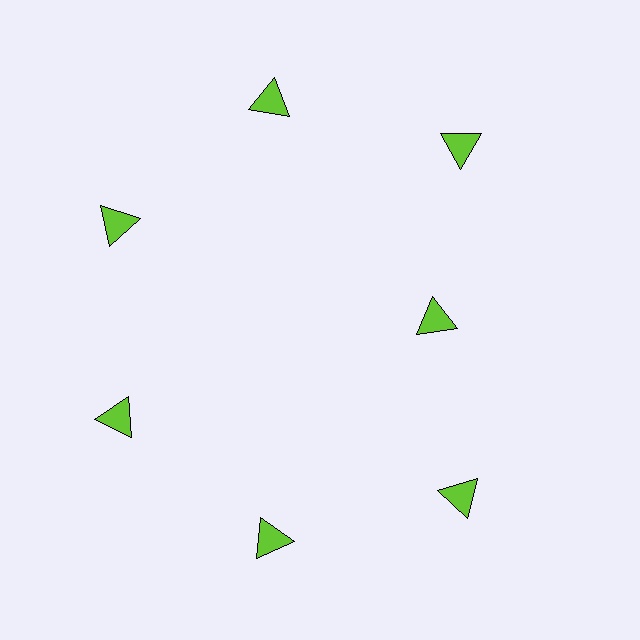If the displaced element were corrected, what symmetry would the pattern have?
It would have 7-fold rotational symmetry — the pattern would map onto itself every 51 degrees.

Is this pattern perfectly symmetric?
No. The 7 lime triangles are arranged in a ring, but one element near the 3 o'clock position is pulled inward toward the center, breaking the 7-fold rotational symmetry.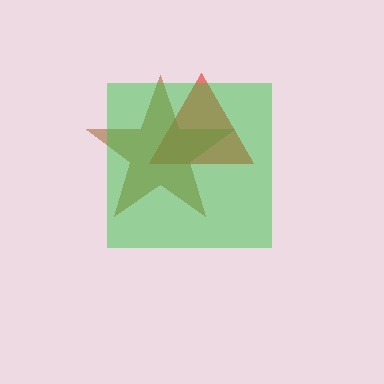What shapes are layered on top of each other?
The layered shapes are: a red triangle, a brown star, a green square.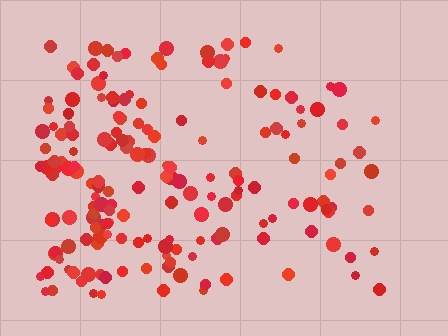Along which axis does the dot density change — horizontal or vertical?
Horizontal.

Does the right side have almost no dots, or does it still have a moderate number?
Still a moderate number, just noticeably fewer than the left.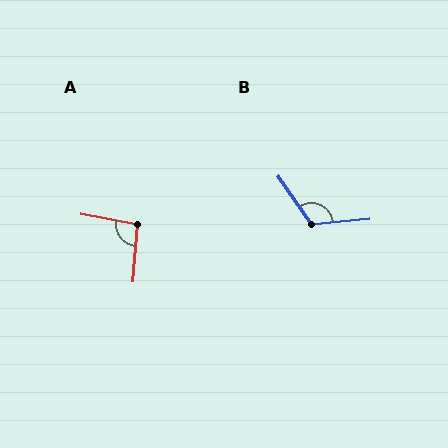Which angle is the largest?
B, at approximately 119 degrees.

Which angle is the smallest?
A, at approximately 95 degrees.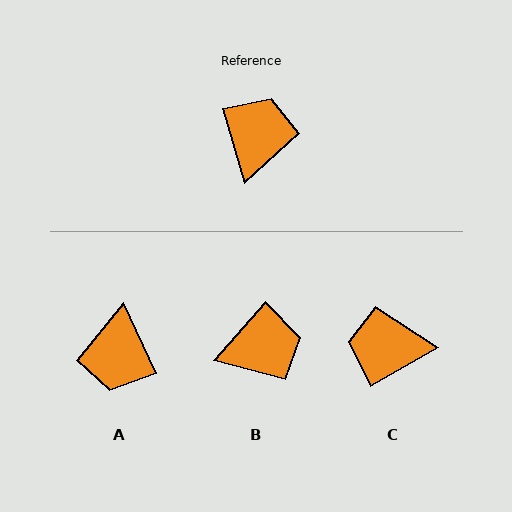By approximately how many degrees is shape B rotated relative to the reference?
Approximately 58 degrees clockwise.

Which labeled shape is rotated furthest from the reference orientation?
A, about 171 degrees away.